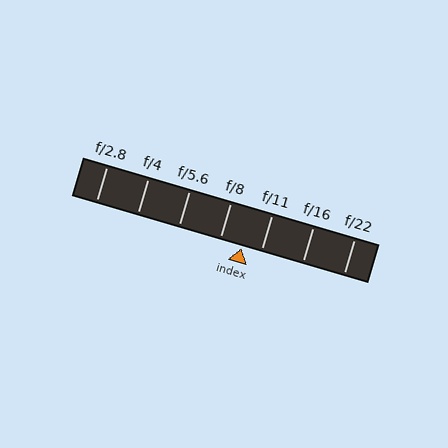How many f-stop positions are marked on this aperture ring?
There are 7 f-stop positions marked.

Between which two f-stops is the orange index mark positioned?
The index mark is between f/8 and f/11.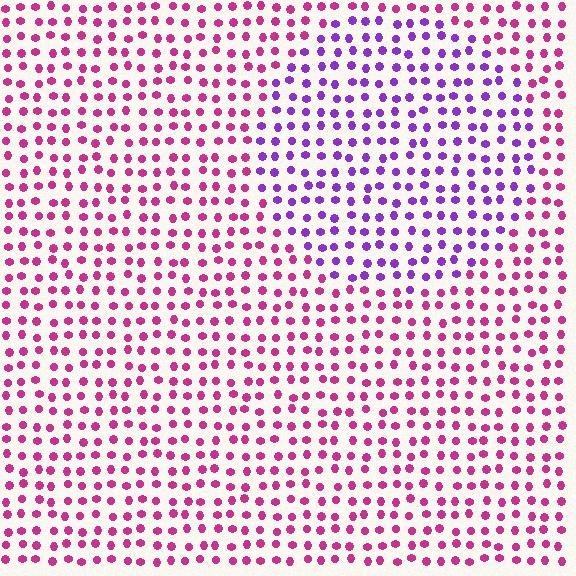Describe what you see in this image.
The image is filled with small magenta elements in a uniform arrangement. A circle-shaped region is visible where the elements are tinted to a slightly different hue, forming a subtle color boundary.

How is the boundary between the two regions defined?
The boundary is defined purely by a slight shift in hue (about 47 degrees). Spacing, size, and orientation are identical on both sides.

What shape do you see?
I see a circle.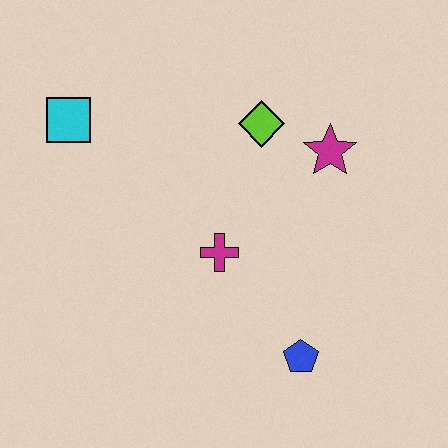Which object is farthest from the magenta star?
The cyan square is farthest from the magenta star.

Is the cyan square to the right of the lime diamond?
No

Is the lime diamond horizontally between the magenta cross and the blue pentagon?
Yes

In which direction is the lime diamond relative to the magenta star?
The lime diamond is to the left of the magenta star.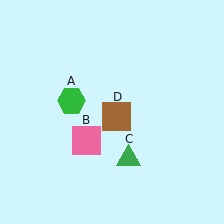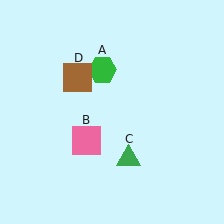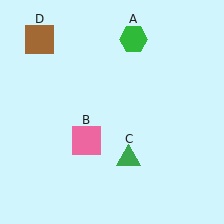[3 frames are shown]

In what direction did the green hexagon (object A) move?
The green hexagon (object A) moved up and to the right.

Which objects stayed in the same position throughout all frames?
Pink square (object B) and green triangle (object C) remained stationary.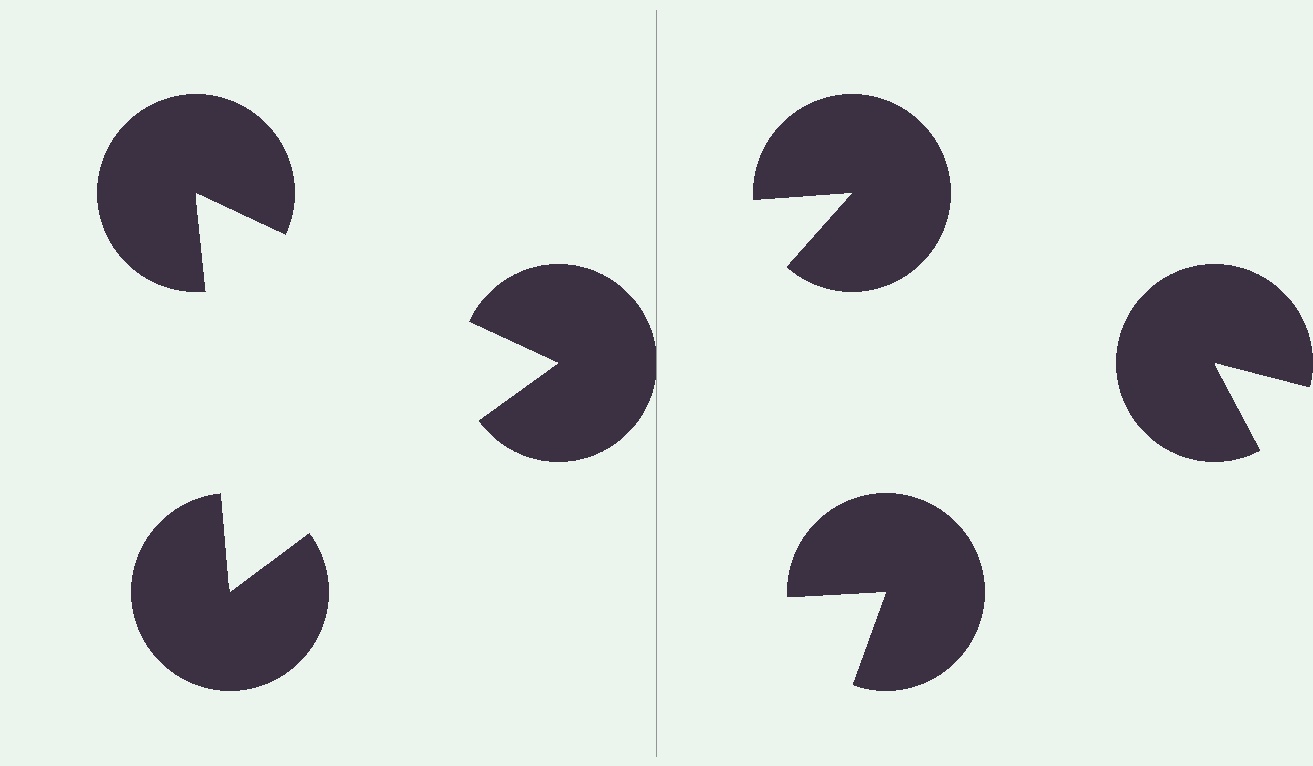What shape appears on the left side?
An illusory triangle.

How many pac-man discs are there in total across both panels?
6 — 3 on each side.